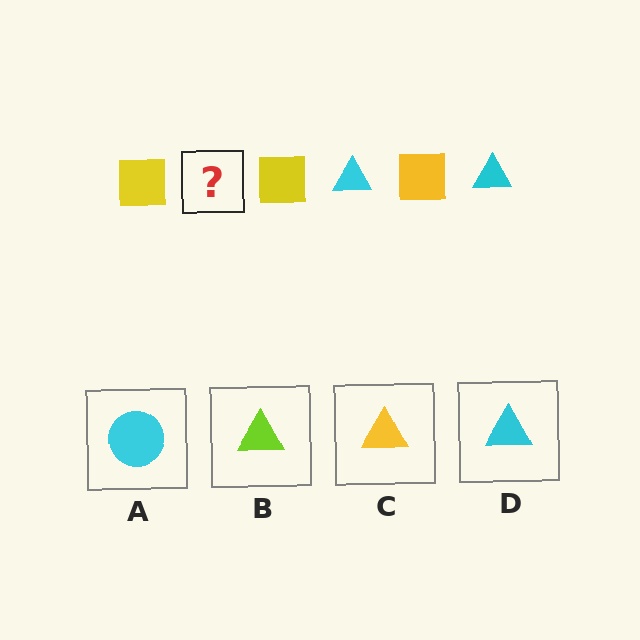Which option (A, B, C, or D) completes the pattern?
D.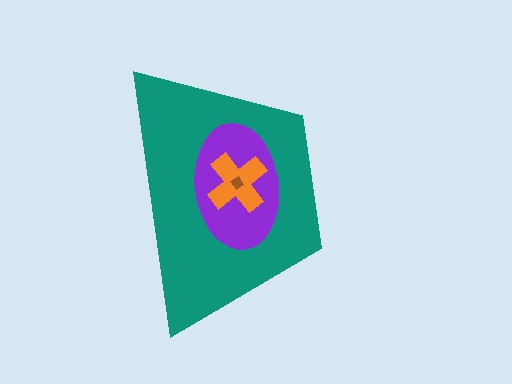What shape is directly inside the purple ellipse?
The orange cross.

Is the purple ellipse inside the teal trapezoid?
Yes.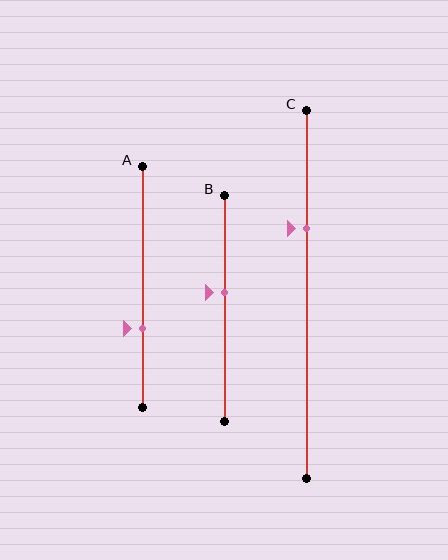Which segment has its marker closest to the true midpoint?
Segment B has its marker closest to the true midpoint.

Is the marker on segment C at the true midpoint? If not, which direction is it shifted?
No, the marker on segment C is shifted upward by about 18% of the segment length.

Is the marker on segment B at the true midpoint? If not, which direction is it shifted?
No, the marker on segment B is shifted upward by about 7% of the segment length.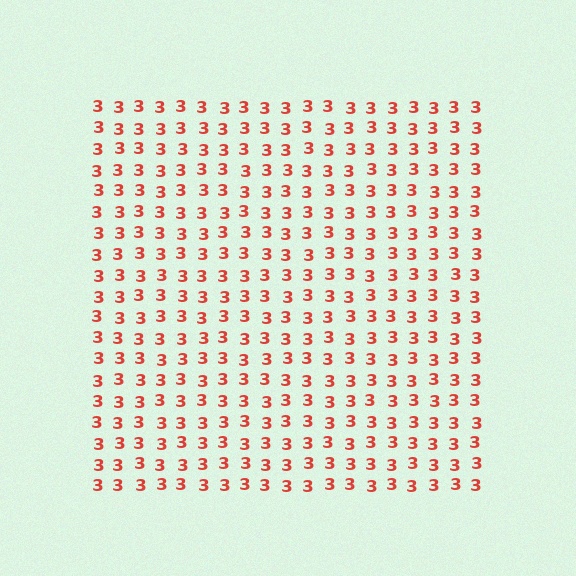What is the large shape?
The large shape is a square.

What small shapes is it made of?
It is made of small digit 3's.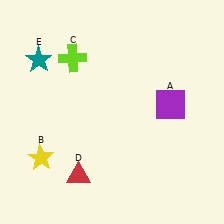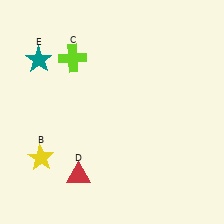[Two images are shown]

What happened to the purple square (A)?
The purple square (A) was removed in Image 2. It was in the top-right area of Image 1.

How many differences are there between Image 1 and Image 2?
There is 1 difference between the two images.